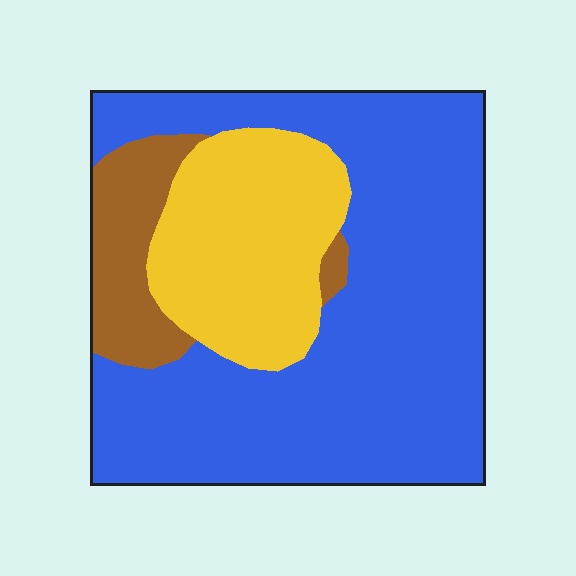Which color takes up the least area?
Brown, at roughly 10%.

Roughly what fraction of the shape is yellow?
Yellow takes up about one quarter (1/4) of the shape.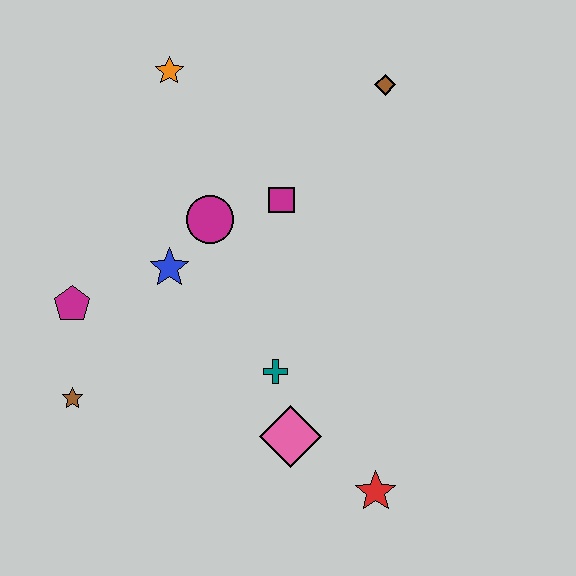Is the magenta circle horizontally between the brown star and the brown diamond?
Yes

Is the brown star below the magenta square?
Yes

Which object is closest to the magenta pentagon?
The brown star is closest to the magenta pentagon.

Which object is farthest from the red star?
The orange star is farthest from the red star.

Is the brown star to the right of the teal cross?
No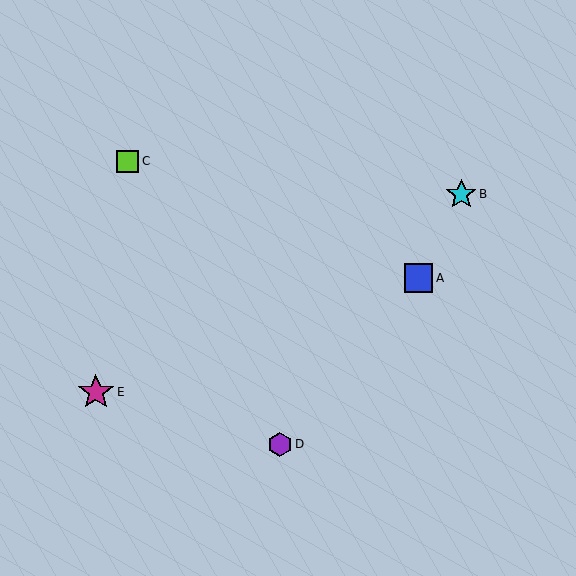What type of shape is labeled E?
Shape E is a magenta star.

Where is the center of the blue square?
The center of the blue square is at (418, 278).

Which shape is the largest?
The magenta star (labeled E) is the largest.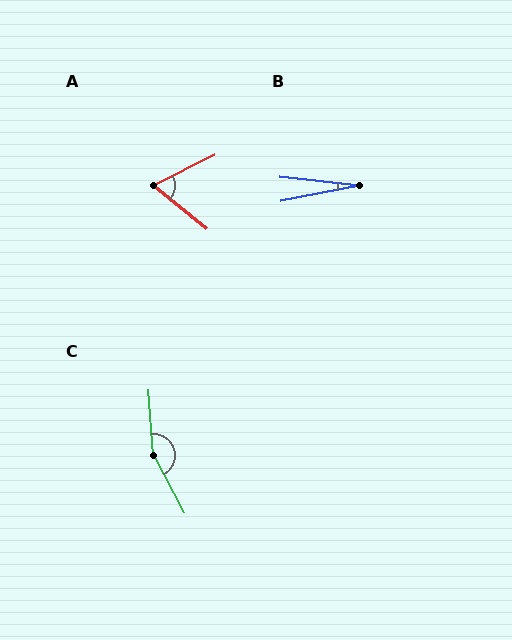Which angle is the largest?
C, at approximately 156 degrees.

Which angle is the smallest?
B, at approximately 17 degrees.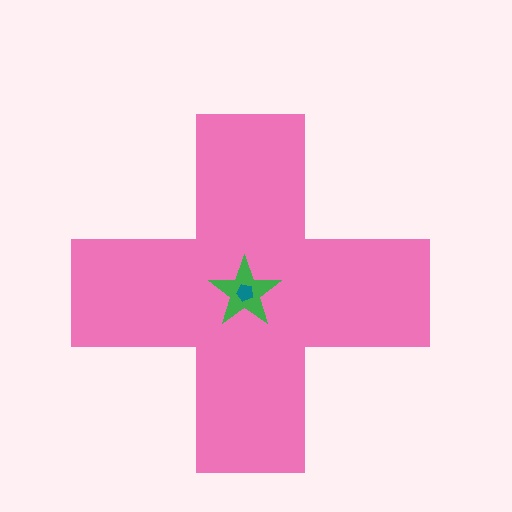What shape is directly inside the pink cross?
The green star.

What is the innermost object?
The teal pentagon.